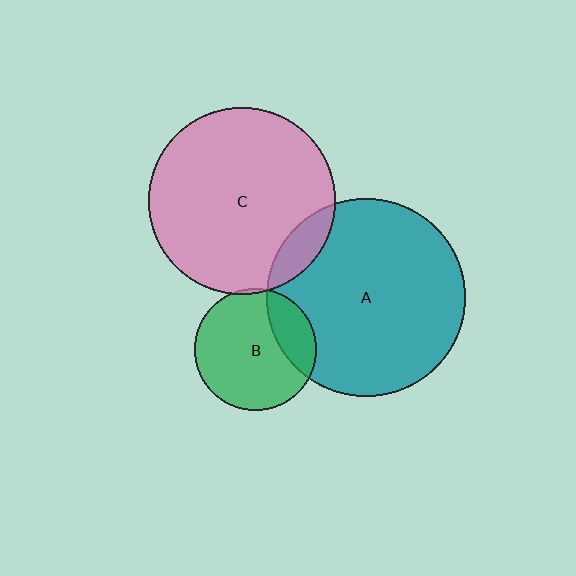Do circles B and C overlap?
Yes.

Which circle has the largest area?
Circle A (teal).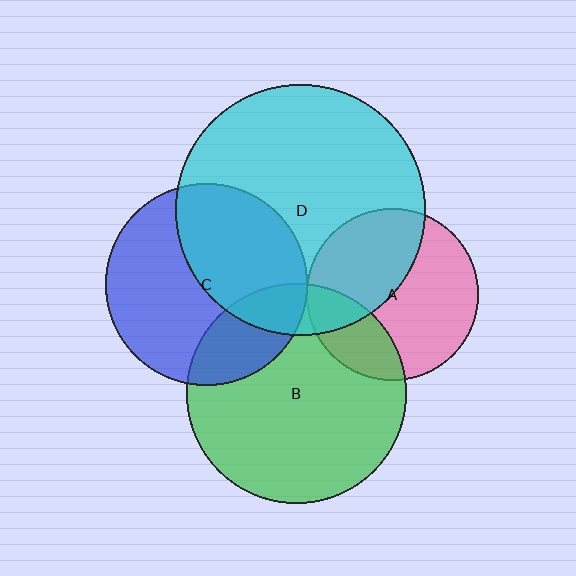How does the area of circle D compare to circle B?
Approximately 1.3 times.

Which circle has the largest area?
Circle D (cyan).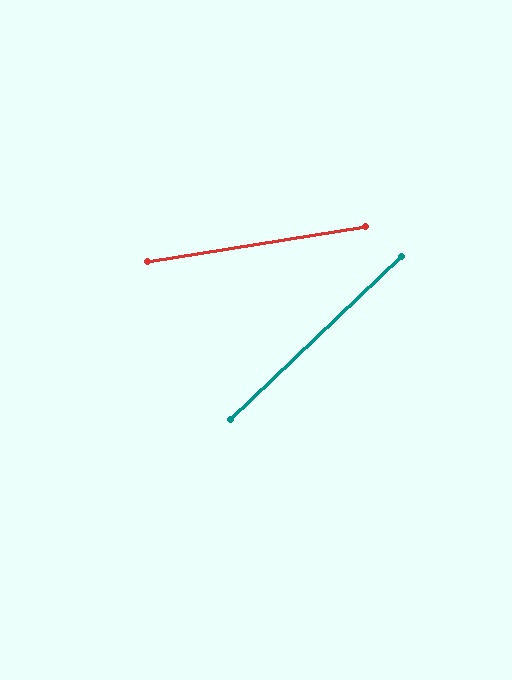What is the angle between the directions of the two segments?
Approximately 35 degrees.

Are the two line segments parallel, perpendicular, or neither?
Neither parallel nor perpendicular — they differ by about 35°.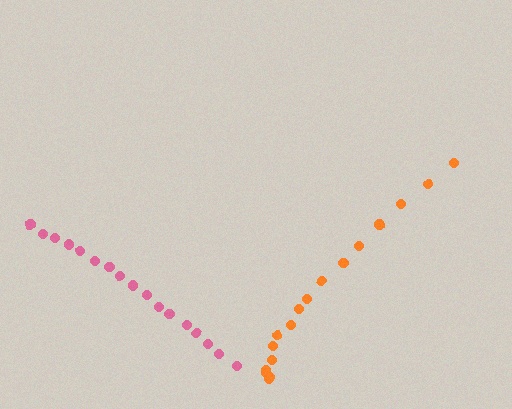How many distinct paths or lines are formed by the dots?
There are 2 distinct paths.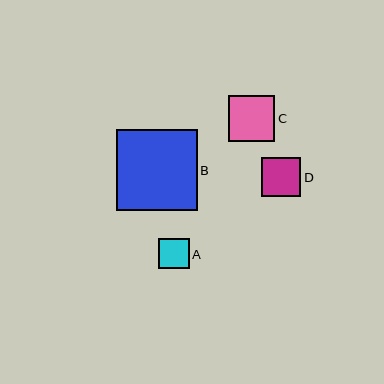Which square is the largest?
Square B is the largest with a size of approximately 81 pixels.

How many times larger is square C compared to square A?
Square C is approximately 1.5 times the size of square A.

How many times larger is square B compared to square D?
Square B is approximately 2.1 times the size of square D.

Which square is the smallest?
Square A is the smallest with a size of approximately 31 pixels.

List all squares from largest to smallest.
From largest to smallest: B, C, D, A.